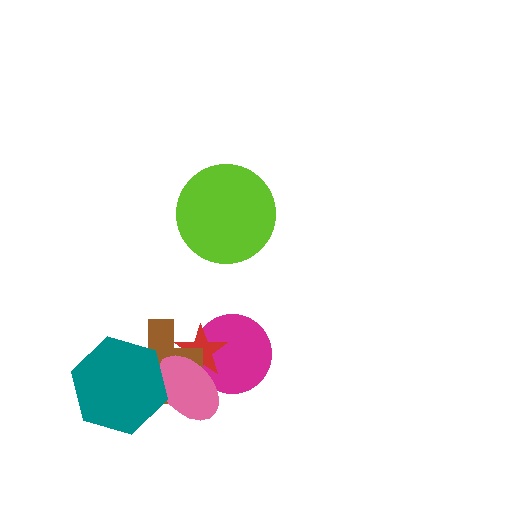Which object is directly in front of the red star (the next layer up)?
The brown cross is directly in front of the red star.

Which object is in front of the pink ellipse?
The teal hexagon is in front of the pink ellipse.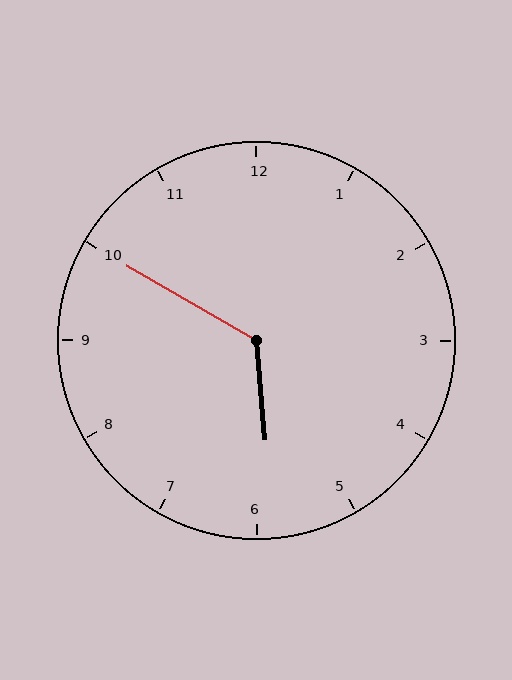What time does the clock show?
5:50.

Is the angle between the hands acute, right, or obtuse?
It is obtuse.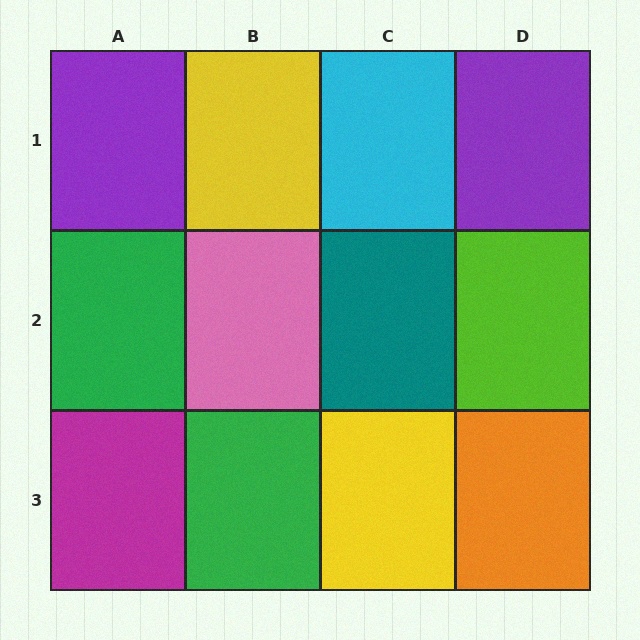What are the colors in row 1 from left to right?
Purple, yellow, cyan, purple.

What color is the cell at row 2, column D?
Lime.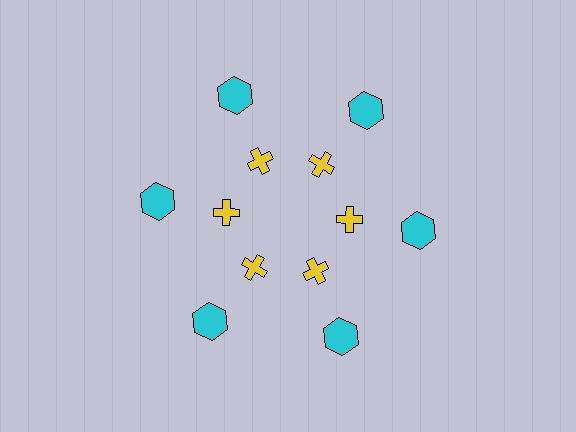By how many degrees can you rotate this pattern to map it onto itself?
The pattern maps onto itself every 60 degrees of rotation.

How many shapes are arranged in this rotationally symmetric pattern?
There are 12 shapes, arranged in 6 groups of 2.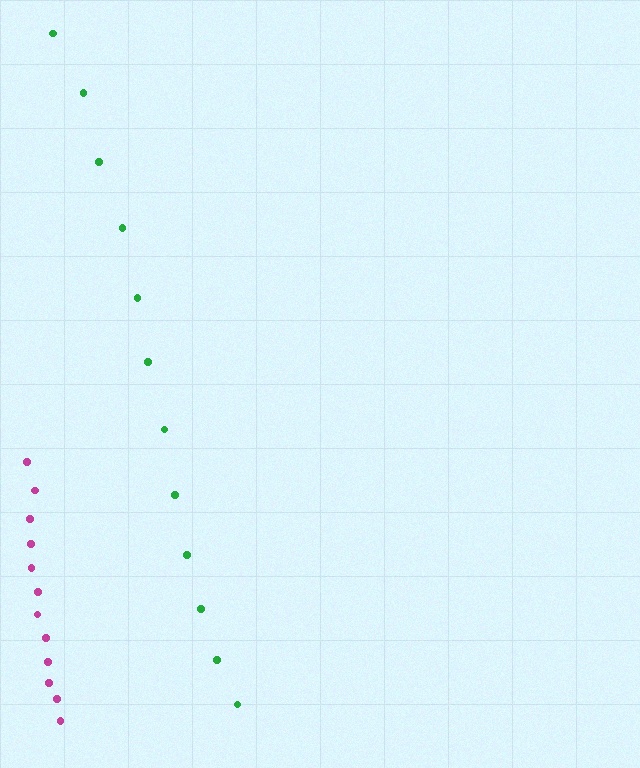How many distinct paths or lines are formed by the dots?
There are 2 distinct paths.